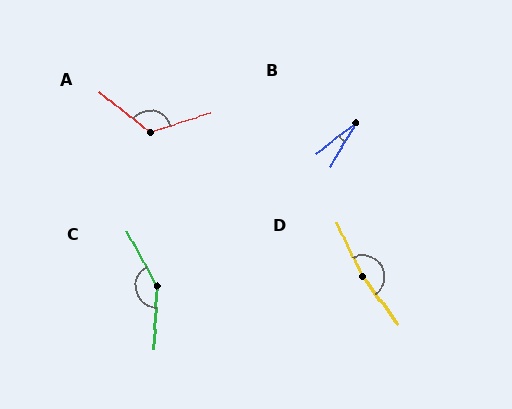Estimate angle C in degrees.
Approximately 149 degrees.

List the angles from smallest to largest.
B (22°), A (125°), C (149°), D (168°).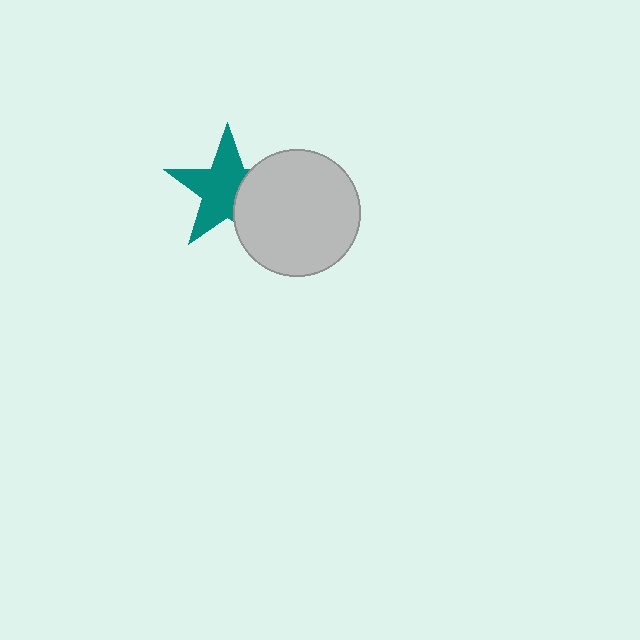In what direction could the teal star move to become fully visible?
The teal star could move left. That would shift it out from behind the light gray circle entirely.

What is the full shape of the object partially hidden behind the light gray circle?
The partially hidden object is a teal star.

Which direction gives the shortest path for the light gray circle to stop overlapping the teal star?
Moving right gives the shortest separation.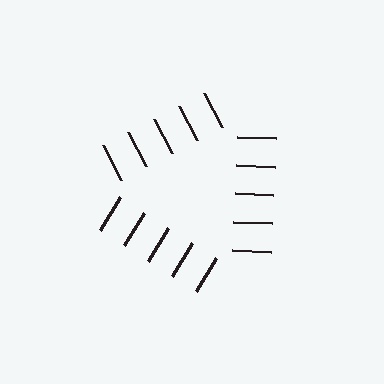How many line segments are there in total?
15 — 5 along each of the 3 edges.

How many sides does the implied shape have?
3 sides — the line-ends trace a triangle.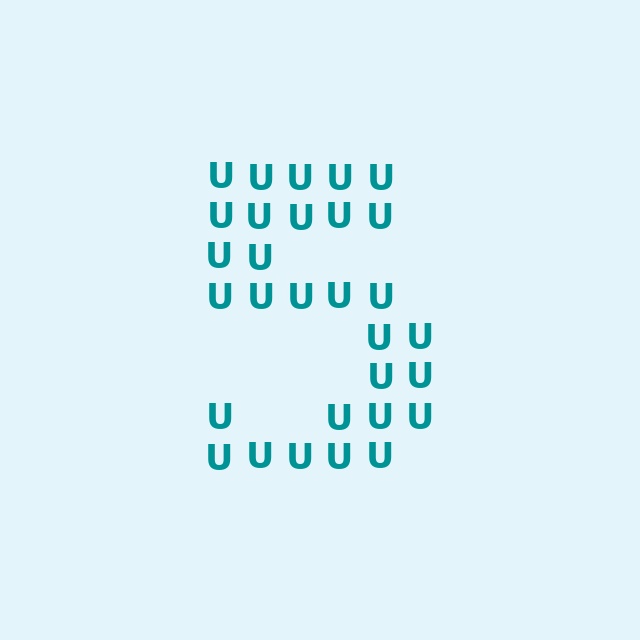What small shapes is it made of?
It is made of small letter U's.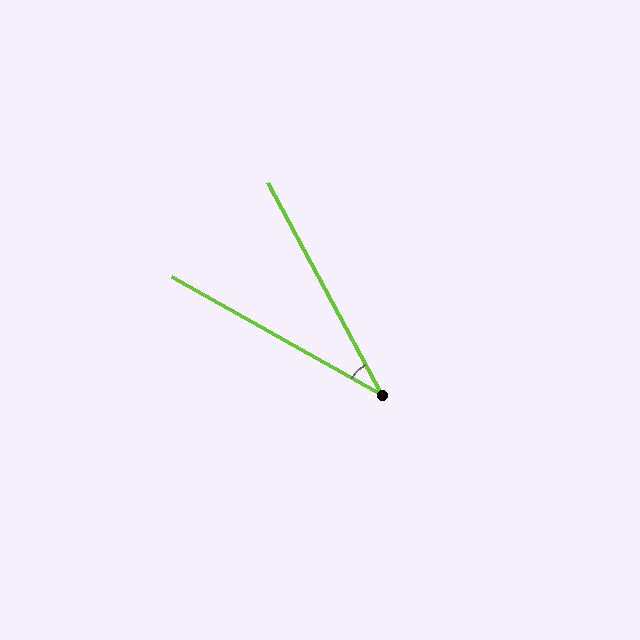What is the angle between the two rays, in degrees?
Approximately 32 degrees.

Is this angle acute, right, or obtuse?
It is acute.